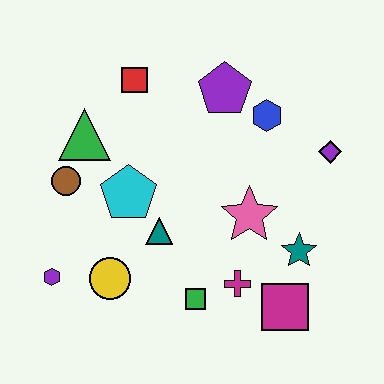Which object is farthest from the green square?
The red square is farthest from the green square.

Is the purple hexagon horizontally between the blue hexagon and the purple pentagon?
No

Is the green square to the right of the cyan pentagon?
Yes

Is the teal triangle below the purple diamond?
Yes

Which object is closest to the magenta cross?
The green square is closest to the magenta cross.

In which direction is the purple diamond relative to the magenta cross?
The purple diamond is above the magenta cross.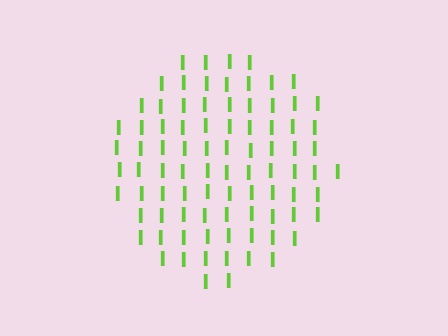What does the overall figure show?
The overall figure shows a circle.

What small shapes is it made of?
It is made of small letter I's.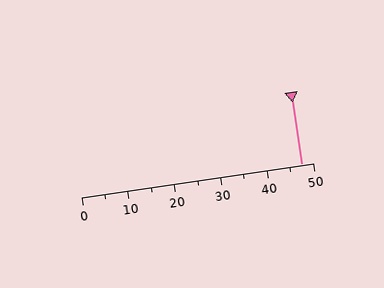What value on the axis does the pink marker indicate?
The marker indicates approximately 47.5.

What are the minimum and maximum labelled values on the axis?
The axis runs from 0 to 50.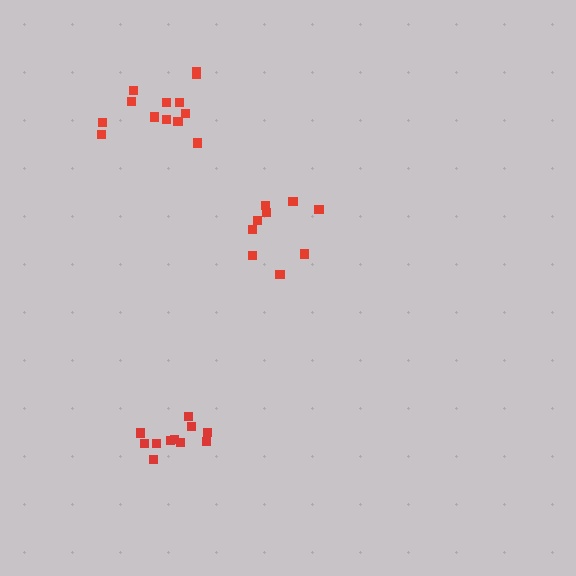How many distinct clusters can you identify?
There are 3 distinct clusters.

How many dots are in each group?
Group 1: 13 dots, Group 2: 11 dots, Group 3: 9 dots (33 total).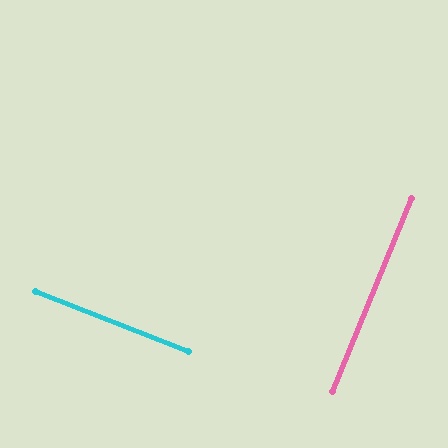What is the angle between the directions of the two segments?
Approximately 89 degrees.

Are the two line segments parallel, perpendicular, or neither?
Perpendicular — they meet at approximately 89°.